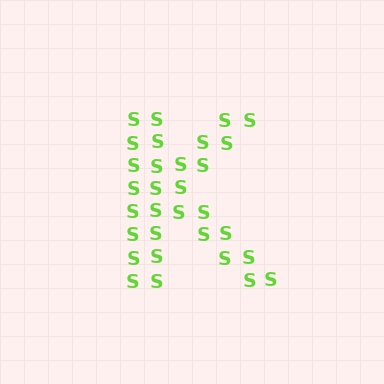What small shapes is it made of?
It is made of small letter S's.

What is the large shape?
The large shape is the letter K.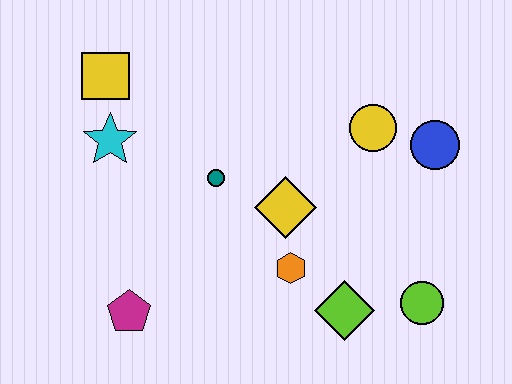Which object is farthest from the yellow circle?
The magenta pentagon is farthest from the yellow circle.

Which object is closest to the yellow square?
The cyan star is closest to the yellow square.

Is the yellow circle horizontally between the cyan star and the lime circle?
Yes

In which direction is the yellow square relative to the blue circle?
The yellow square is to the left of the blue circle.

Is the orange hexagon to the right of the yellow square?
Yes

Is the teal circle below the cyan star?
Yes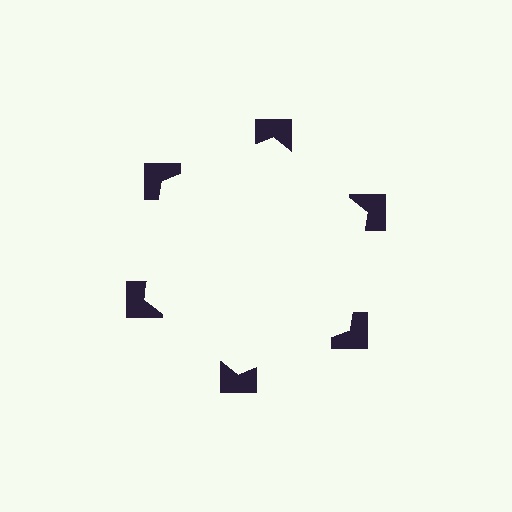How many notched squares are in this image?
There are 6 — one at each vertex of the illusory hexagon.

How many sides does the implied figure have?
6 sides.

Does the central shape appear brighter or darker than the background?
It typically appears slightly brighter than the background, even though no actual brightness change is drawn.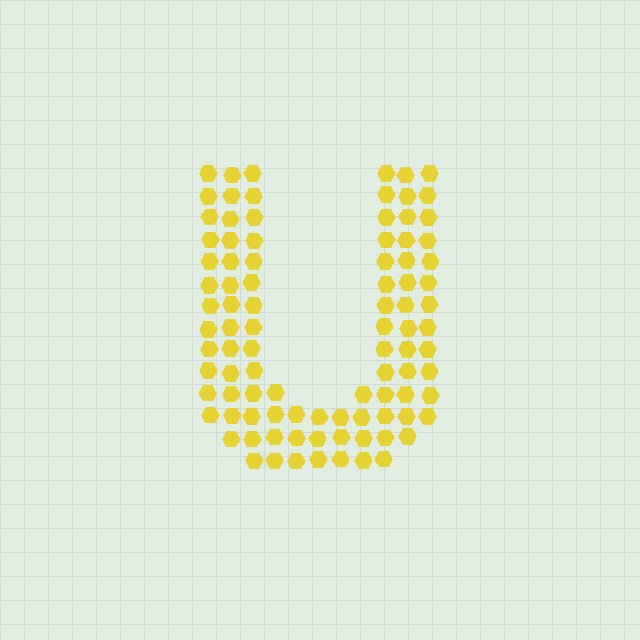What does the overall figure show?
The overall figure shows the letter U.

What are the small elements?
The small elements are hexagons.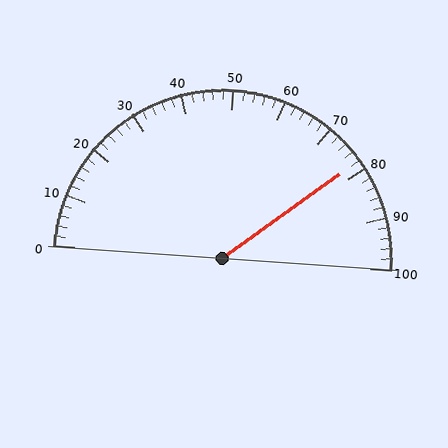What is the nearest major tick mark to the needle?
The nearest major tick mark is 80.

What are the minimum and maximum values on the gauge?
The gauge ranges from 0 to 100.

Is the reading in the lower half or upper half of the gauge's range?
The reading is in the upper half of the range (0 to 100).